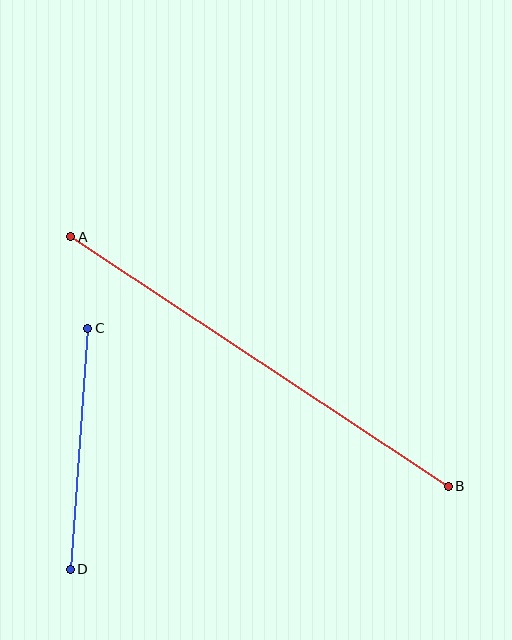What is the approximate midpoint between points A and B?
The midpoint is at approximately (259, 361) pixels.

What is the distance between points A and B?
The distance is approximately 453 pixels.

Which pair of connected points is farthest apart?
Points A and B are farthest apart.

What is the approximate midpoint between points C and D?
The midpoint is at approximately (79, 449) pixels.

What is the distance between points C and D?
The distance is approximately 241 pixels.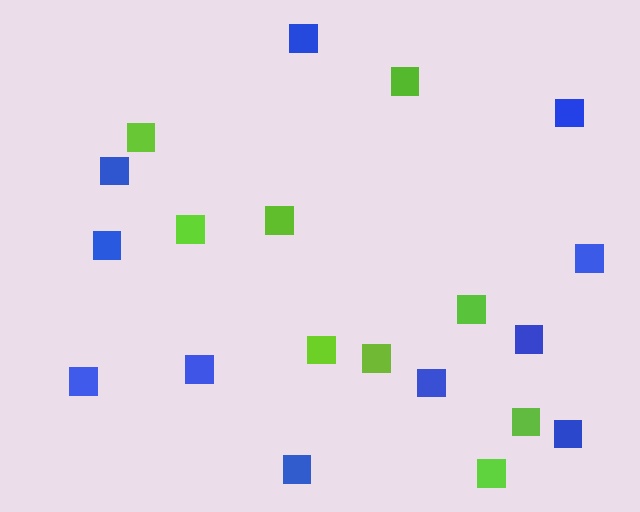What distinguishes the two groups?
There are 2 groups: one group of lime squares (9) and one group of blue squares (11).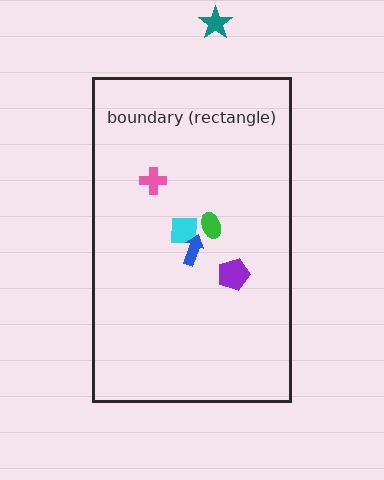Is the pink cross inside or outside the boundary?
Inside.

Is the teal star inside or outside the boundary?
Outside.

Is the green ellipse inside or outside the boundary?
Inside.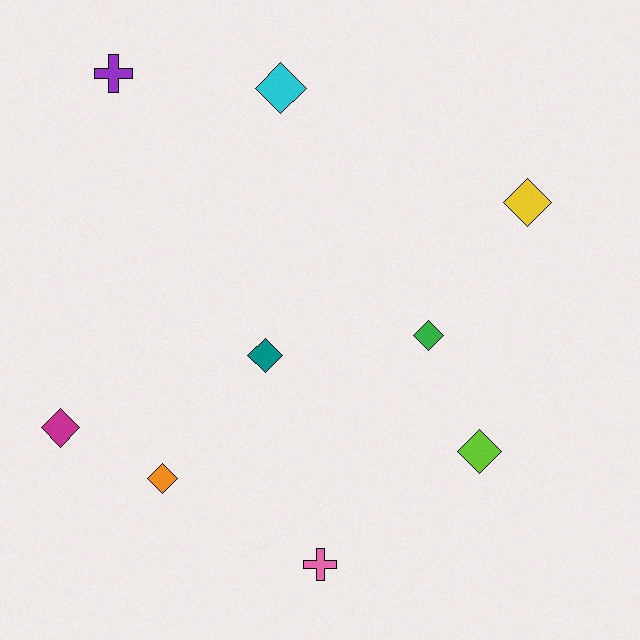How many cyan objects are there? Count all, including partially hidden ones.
There is 1 cyan object.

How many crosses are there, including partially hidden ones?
There are 2 crosses.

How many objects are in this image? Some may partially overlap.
There are 9 objects.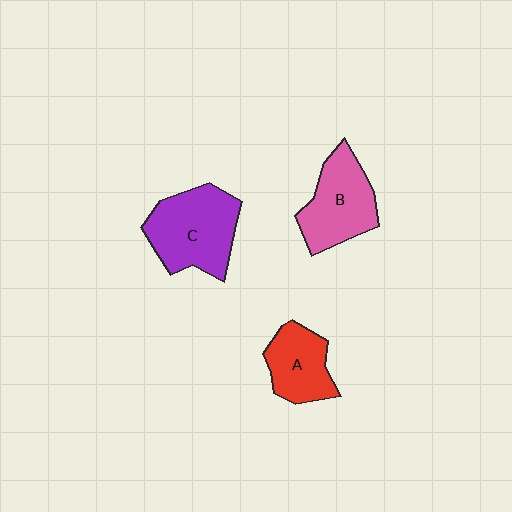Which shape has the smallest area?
Shape A (red).